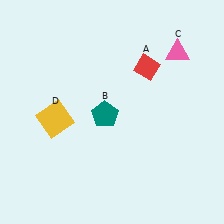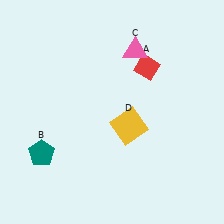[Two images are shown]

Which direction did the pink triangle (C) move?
The pink triangle (C) moved left.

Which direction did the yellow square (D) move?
The yellow square (D) moved right.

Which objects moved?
The objects that moved are: the teal pentagon (B), the pink triangle (C), the yellow square (D).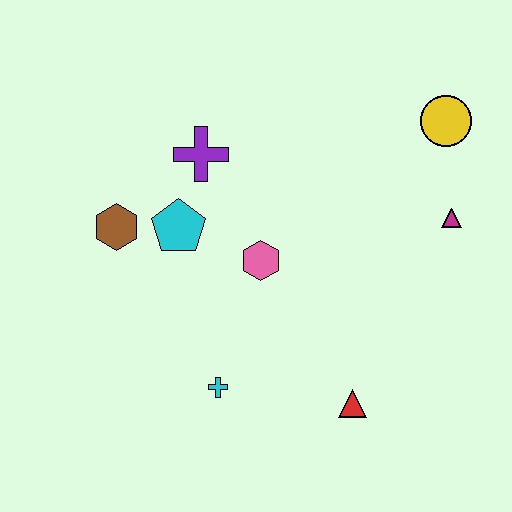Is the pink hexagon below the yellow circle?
Yes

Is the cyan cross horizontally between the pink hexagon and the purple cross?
Yes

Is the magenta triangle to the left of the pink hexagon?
No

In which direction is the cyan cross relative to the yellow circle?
The cyan cross is below the yellow circle.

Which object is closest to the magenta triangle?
The yellow circle is closest to the magenta triangle.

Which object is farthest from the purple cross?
The red triangle is farthest from the purple cross.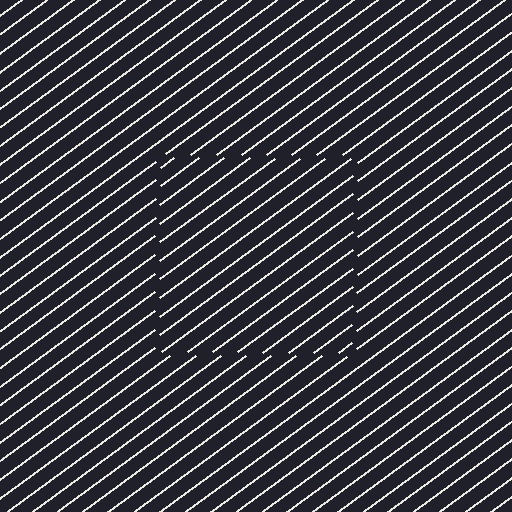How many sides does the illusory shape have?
4 sides — the line-ends trace a square.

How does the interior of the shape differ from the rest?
The interior of the shape contains the same grating, shifted by half a period — the contour is defined by the phase discontinuity where line-ends from the inner and outer gratings abut.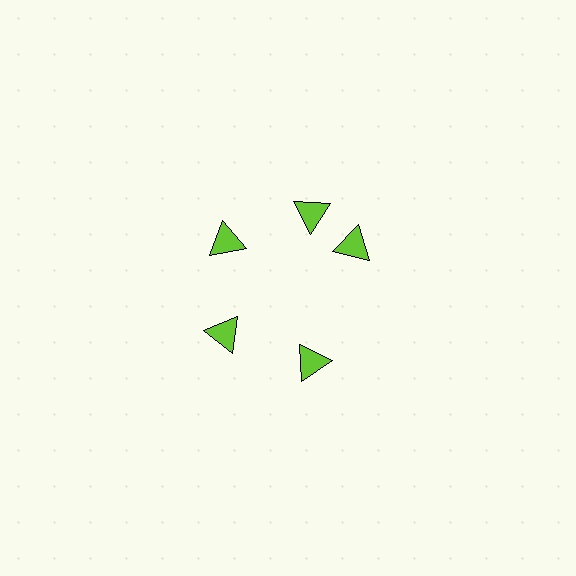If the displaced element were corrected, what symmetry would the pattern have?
It would have 5-fold rotational symmetry — the pattern would map onto itself every 72 degrees.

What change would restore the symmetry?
The symmetry would be restored by rotating it back into even spacing with its neighbors so that all 5 triangles sit at equal angles and equal distance from the center.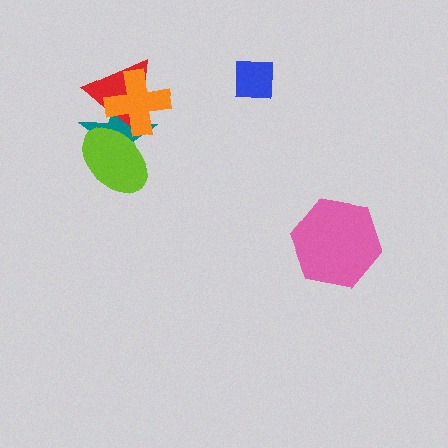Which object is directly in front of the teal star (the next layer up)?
The red triangle is directly in front of the teal star.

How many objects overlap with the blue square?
0 objects overlap with the blue square.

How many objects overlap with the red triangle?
3 objects overlap with the red triangle.